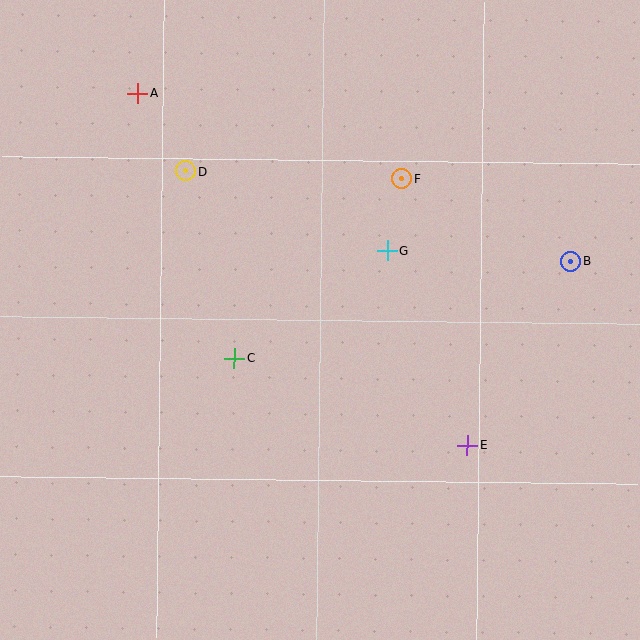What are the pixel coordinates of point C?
Point C is at (234, 358).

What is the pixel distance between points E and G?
The distance between E and G is 210 pixels.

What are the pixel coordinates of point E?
Point E is at (467, 445).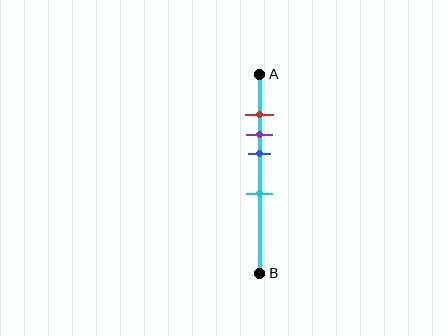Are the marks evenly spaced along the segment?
No, the marks are not evenly spaced.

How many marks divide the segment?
There are 4 marks dividing the segment.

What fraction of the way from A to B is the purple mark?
The purple mark is approximately 30% (0.3) of the way from A to B.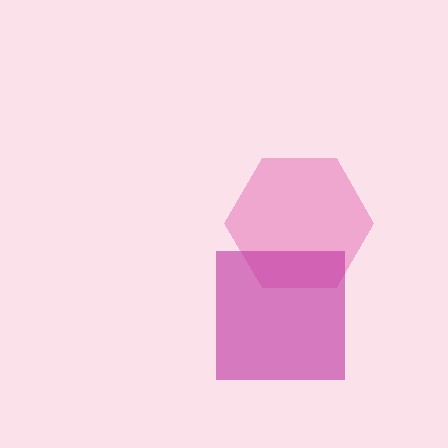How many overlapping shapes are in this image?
There are 2 overlapping shapes in the image.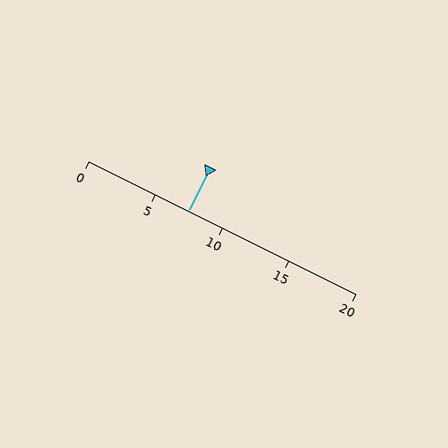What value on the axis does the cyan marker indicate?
The marker indicates approximately 7.5.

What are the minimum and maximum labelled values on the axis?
The axis runs from 0 to 20.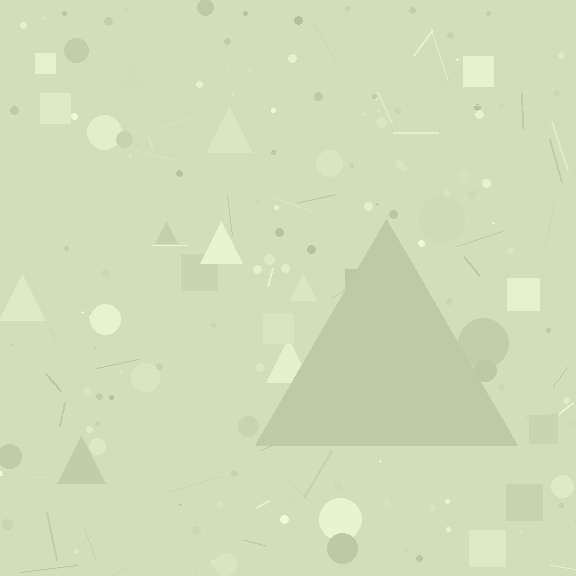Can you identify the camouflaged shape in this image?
The camouflaged shape is a triangle.